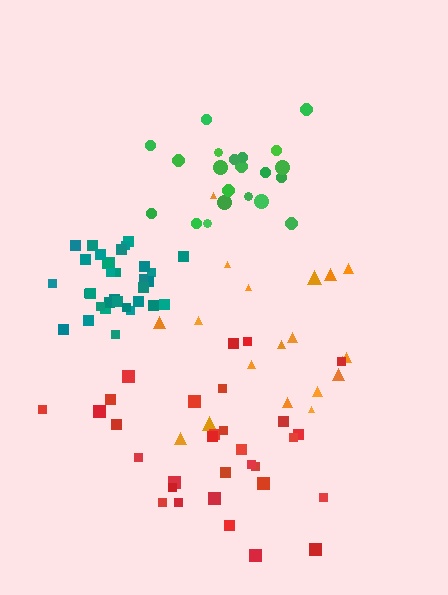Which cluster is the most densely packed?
Teal.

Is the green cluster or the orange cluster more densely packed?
Green.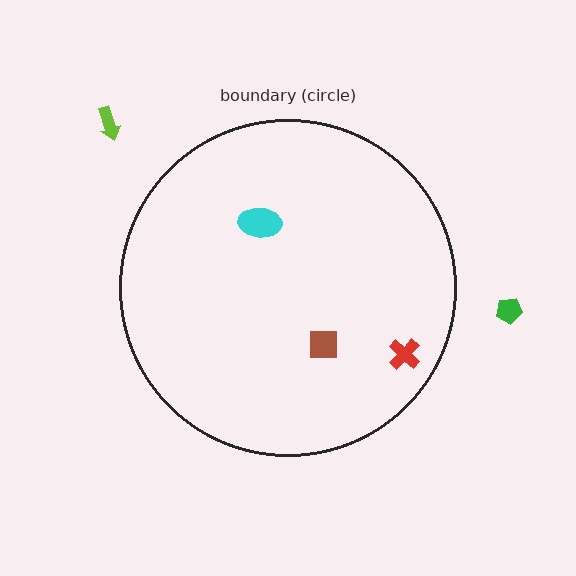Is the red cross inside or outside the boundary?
Inside.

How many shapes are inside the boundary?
3 inside, 2 outside.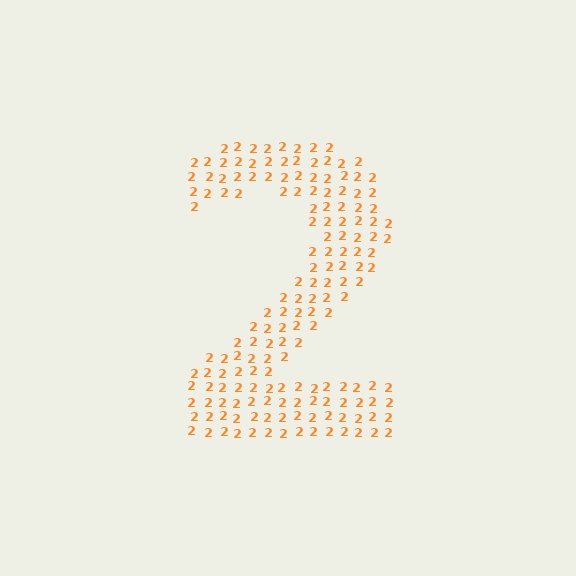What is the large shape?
The large shape is the digit 2.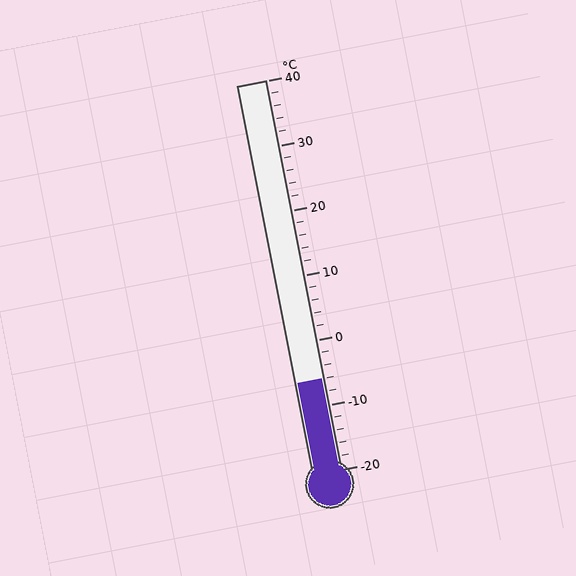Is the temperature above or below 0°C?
The temperature is below 0°C.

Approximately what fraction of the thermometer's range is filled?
The thermometer is filled to approximately 25% of its range.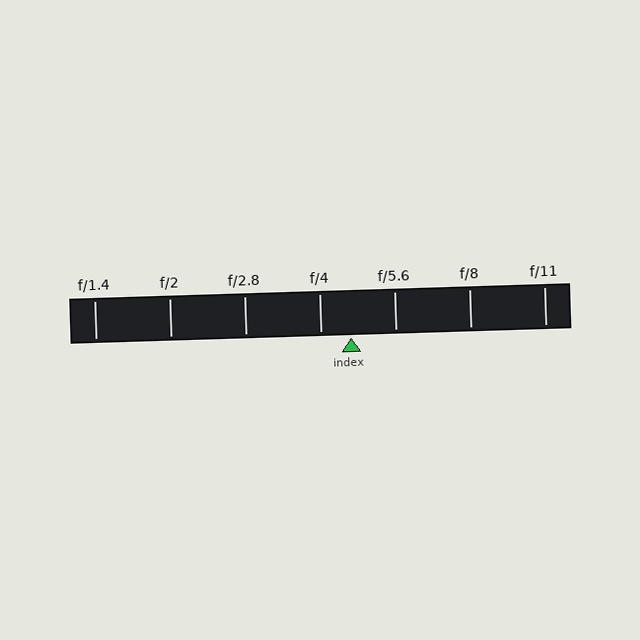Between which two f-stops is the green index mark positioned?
The index mark is between f/4 and f/5.6.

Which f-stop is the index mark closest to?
The index mark is closest to f/4.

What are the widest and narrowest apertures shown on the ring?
The widest aperture shown is f/1.4 and the narrowest is f/11.